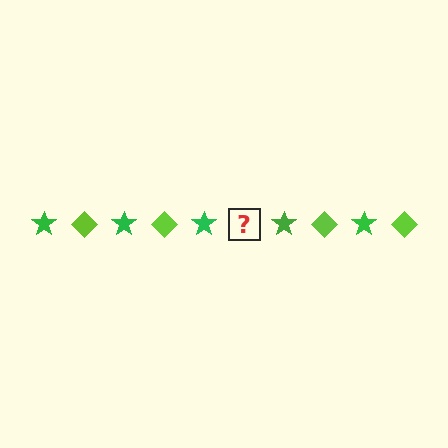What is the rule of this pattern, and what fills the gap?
The rule is that the pattern alternates between green star and lime diamond. The gap should be filled with a lime diamond.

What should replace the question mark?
The question mark should be replaced with a lime diamond.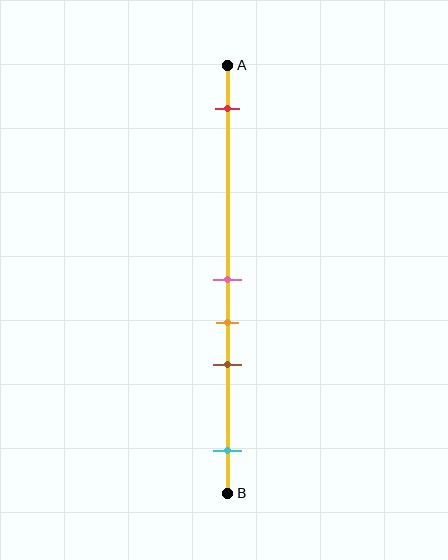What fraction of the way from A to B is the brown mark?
The brown mark is approximately 70% (0.7) of the way from A to B.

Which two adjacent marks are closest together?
The pink and orange marks are the closest adjacent pair.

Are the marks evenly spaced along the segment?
No, the marks are not evenly spaced.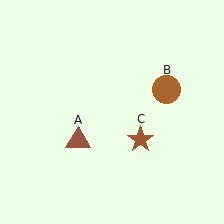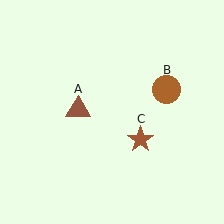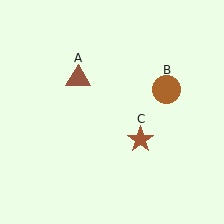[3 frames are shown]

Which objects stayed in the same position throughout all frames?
Brown circle (object B) and brown star (object C) remained stationary.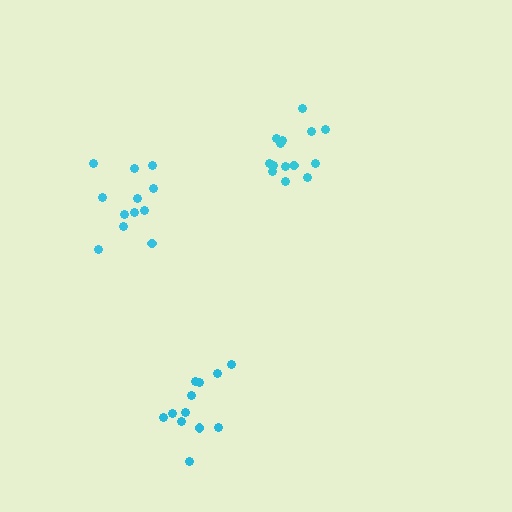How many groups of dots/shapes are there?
There are 3 groups.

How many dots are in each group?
Group 1: 12 dots, Group 2: 12 dots, Group 3: 14 dots (38 total).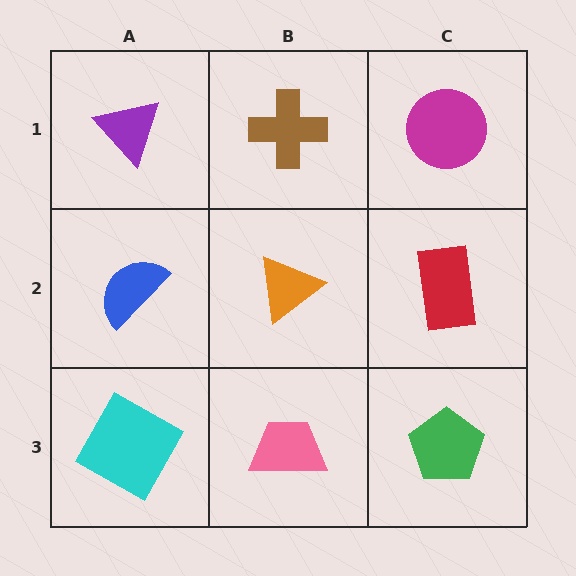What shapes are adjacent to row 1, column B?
An orange triangle (row 2, column B), a purple triangle (row 1, column A), a magenta circle (row 1, column C).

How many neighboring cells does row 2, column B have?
4.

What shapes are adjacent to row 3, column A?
A blue semicircle (row 2, column A), a pink trapezoid (row 3, column B).